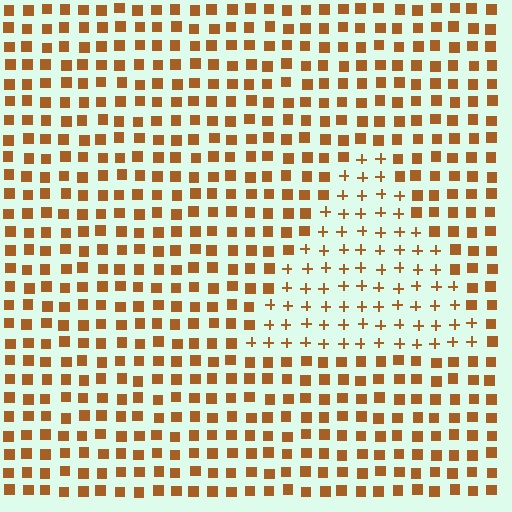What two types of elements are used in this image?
The image uses plus signs inside the triangle region and squares outside it.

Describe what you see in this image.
The image is filled with small brown elements arranged in a uniform grid. A triangle-shaped region contains plus signs, while the surrounding area contains squares. The boundary is defined purely by the change in element shape.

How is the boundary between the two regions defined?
The boundary is defined by a change in element shape: plus signs inside vs. squares outside. All elements share the same color and spacing.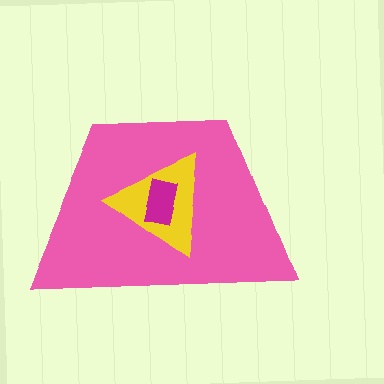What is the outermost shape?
The pink trapezoid.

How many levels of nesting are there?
3.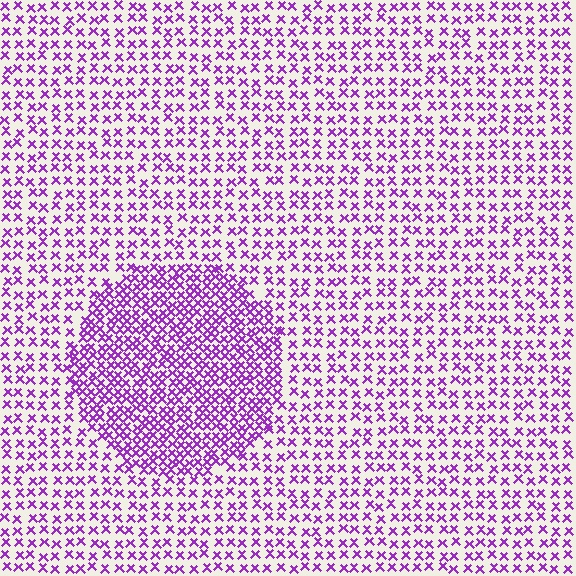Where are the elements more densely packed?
The elements are more densely packed inside the circle boundary.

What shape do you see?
I see a circle.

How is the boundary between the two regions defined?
The boundary is defined by a change in element density (approximately 2.0x ratio). All elements are the same color, size, and shape.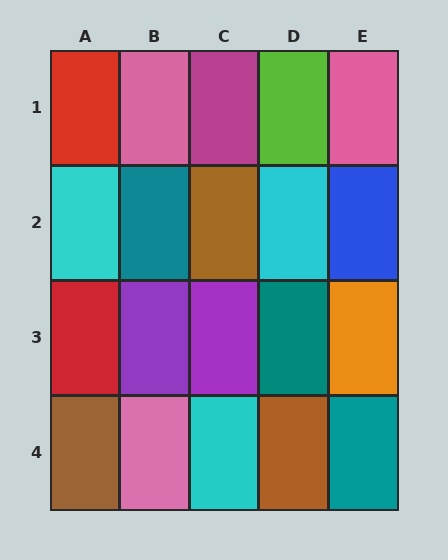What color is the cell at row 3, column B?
Purple.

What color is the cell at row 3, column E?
Orange.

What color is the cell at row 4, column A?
Brown.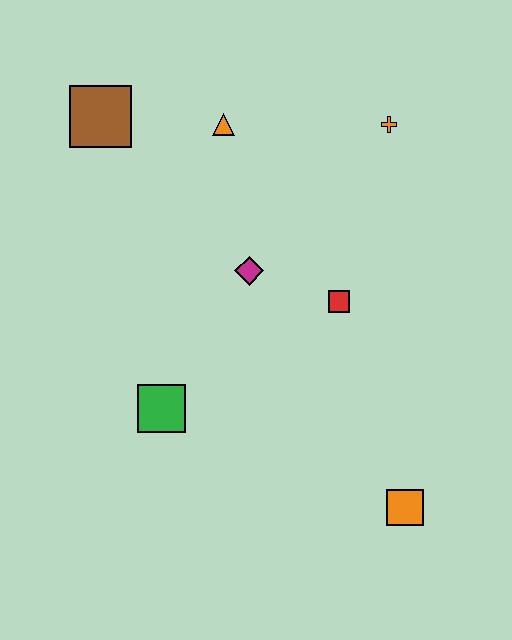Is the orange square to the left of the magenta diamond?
No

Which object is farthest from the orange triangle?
The orange square is farthest from the orange triangle.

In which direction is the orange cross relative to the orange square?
The orange cross is above the orange square.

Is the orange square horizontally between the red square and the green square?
No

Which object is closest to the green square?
The magenta diamond is closest to the green square.